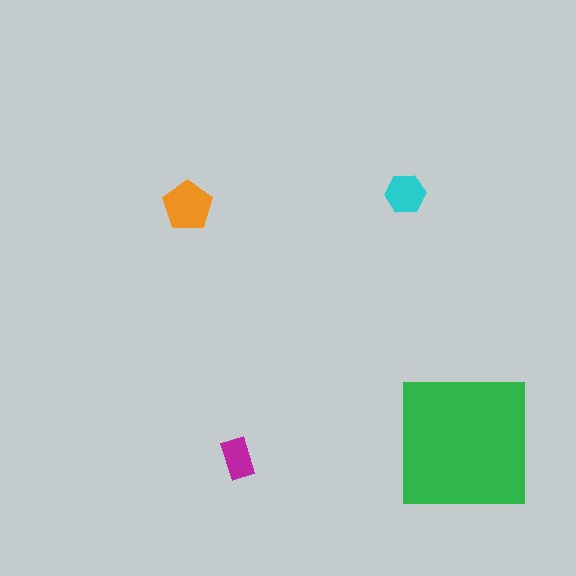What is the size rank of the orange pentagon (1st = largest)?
2nd.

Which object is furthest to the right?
The green square is rightmost.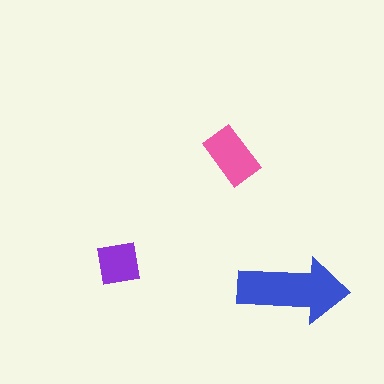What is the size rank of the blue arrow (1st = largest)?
1st.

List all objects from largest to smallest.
The blue arrow, the pink rectangle, the purple square.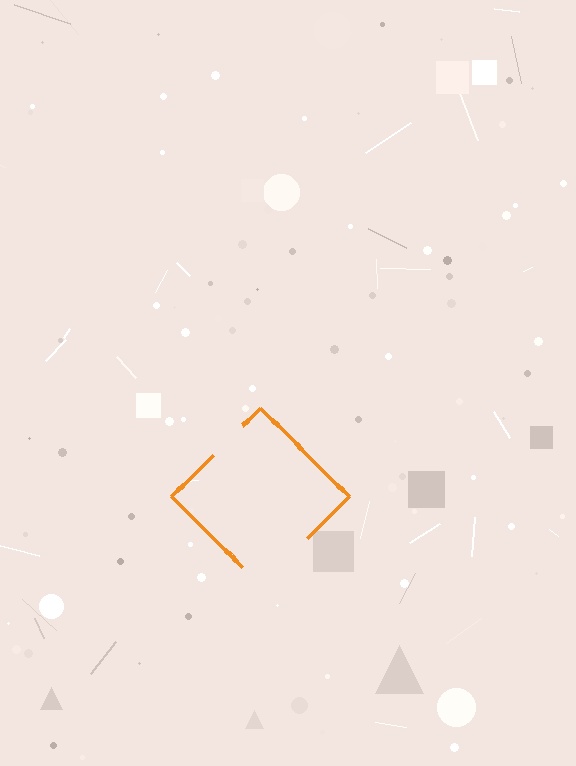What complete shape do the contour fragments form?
The contour fragments form a diamond.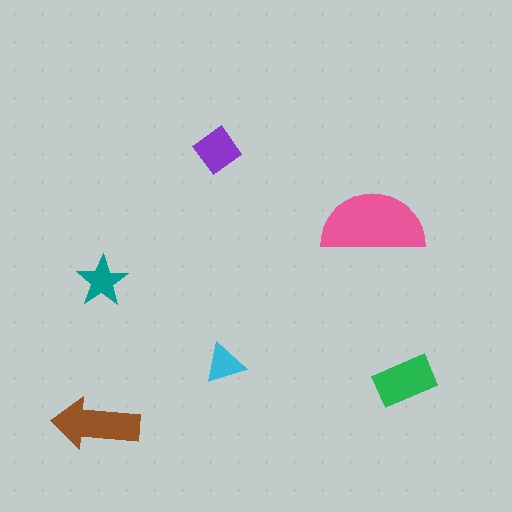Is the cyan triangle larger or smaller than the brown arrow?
Smaller.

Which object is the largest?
The pink semicircle.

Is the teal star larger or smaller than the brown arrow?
Smaller.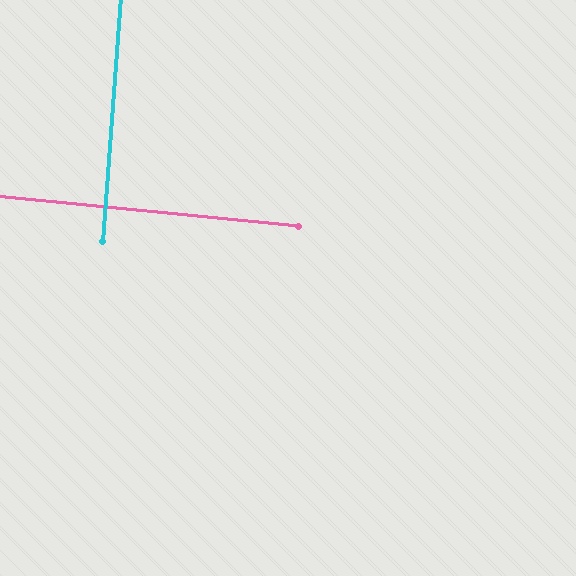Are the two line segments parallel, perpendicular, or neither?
Perpendicular — they meet at approximately 89°.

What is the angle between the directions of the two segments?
Approximately 89 degrees.